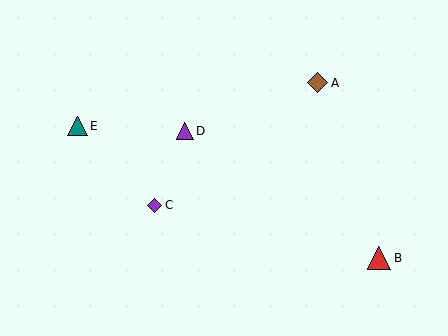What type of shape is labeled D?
Shape D is a purple triangle.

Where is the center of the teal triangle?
The center of the teal triangle is at (77, 126).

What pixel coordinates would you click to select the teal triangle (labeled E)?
Click at (77, 126) to select the teal triangle E.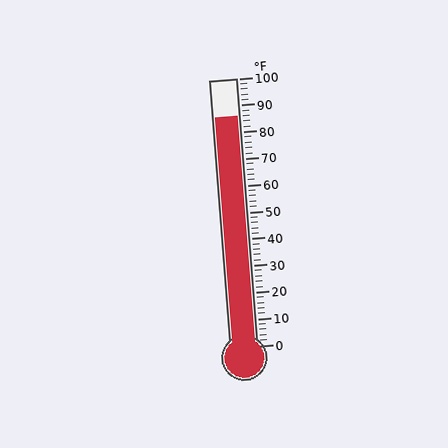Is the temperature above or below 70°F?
The temperature is above 70°F.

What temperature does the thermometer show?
The thermometer shows approximately 86°F.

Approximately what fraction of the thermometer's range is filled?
The thermometer is filled to approximately 85% of its range.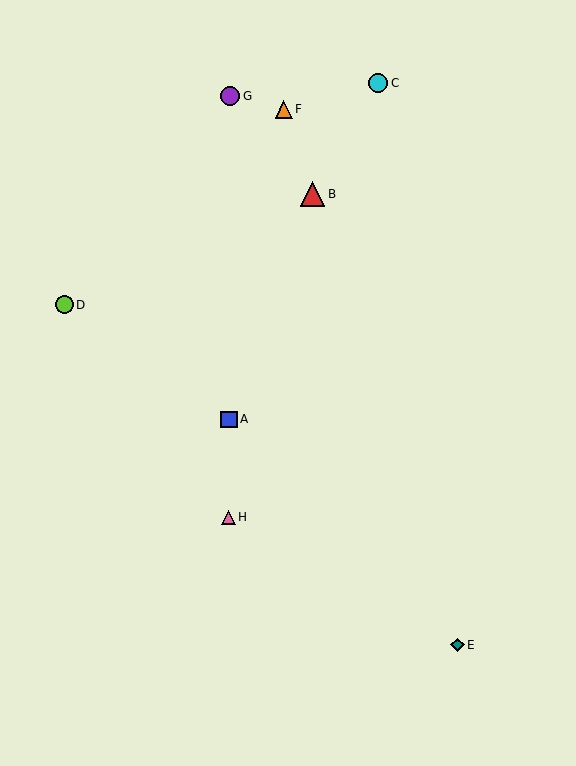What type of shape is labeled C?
Shape C is a cyan circle.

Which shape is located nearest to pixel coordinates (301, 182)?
The red triangle (labeled B) at (313, 194) is nearest to that location.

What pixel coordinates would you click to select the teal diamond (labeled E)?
Click at (457, 645) to select the teal diamond E.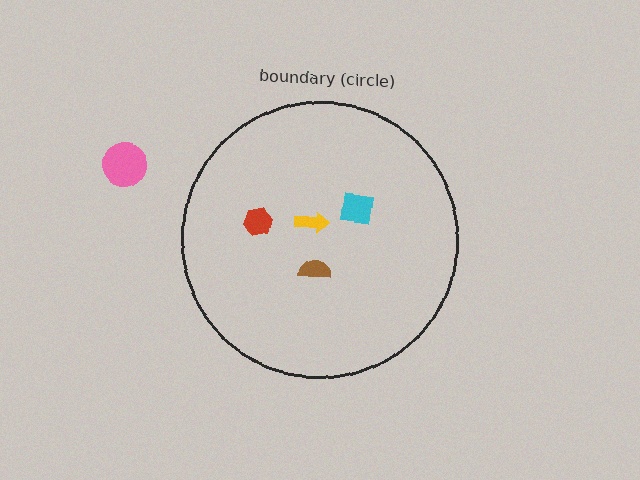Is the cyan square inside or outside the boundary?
Inside.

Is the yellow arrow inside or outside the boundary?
Inside.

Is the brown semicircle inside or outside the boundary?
Inside.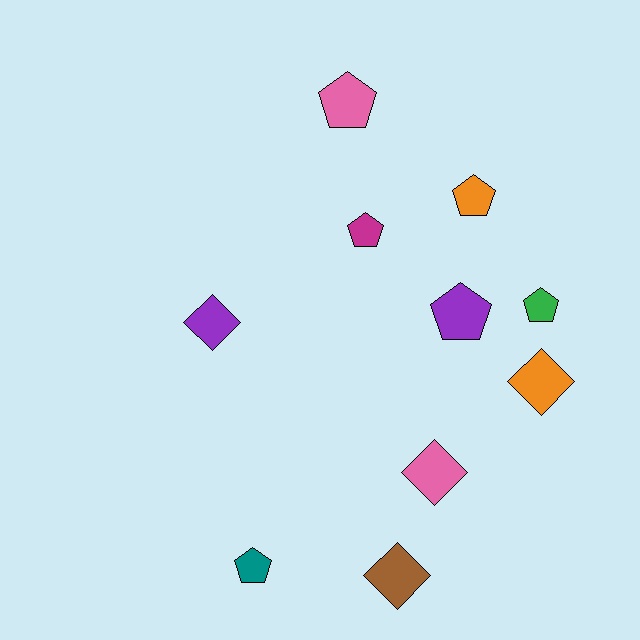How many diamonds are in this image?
There are 4 diamonds.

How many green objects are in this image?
There is 1 green object.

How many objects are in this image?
There are 10 objects.